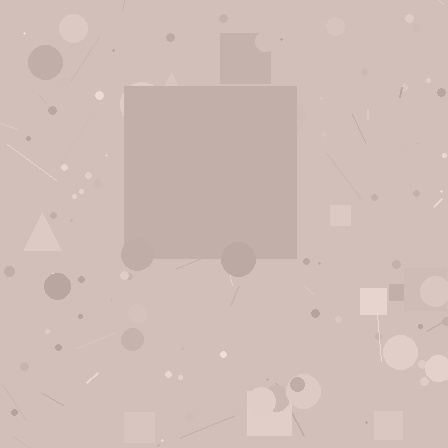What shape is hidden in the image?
A square is hidden in the image.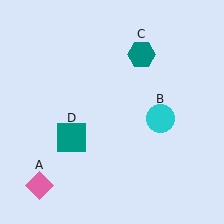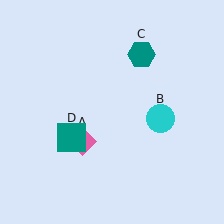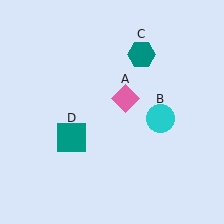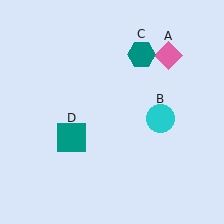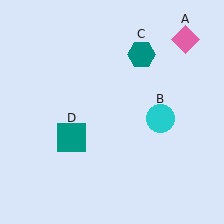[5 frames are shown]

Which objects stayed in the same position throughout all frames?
Cyan circle (object B) and teal hexagon (object C) and teal square (object D) remained stationary.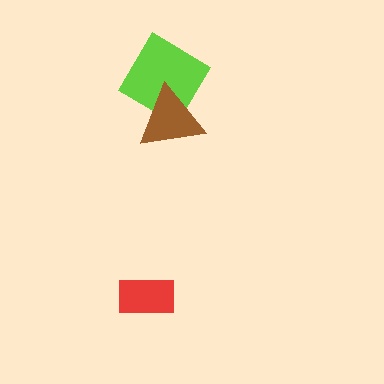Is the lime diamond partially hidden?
Yes, it is partially covered by another shape.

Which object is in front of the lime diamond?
The brown triangle is in front of the lime diamond.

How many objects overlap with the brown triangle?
1 object overlaps with the brown triangle.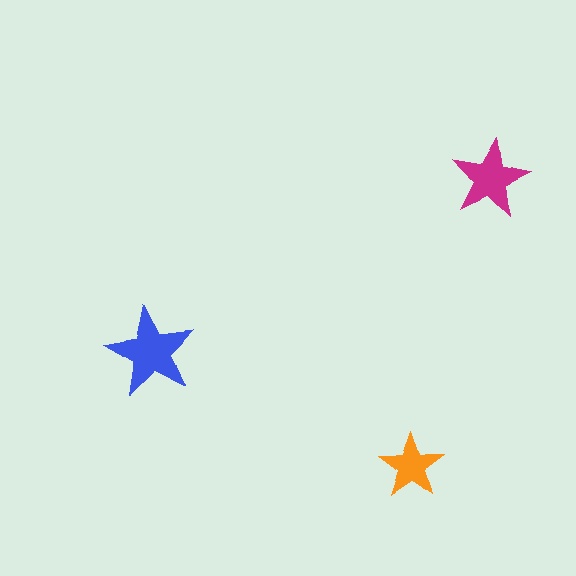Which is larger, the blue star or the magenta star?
The blue one.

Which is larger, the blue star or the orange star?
The blue one.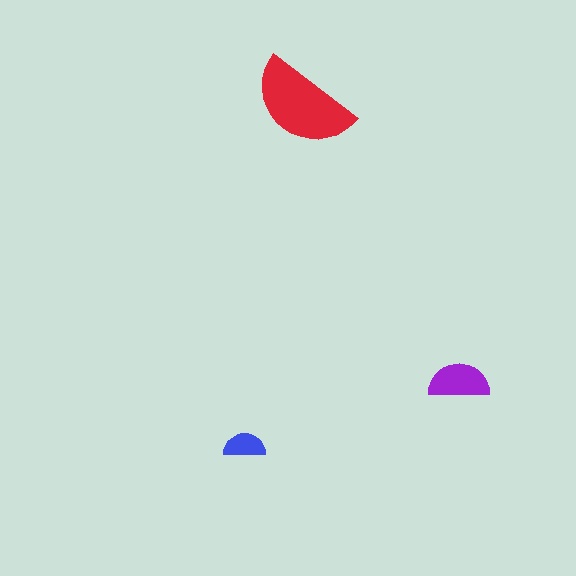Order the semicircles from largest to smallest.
the red one, the purple one, the blue one.